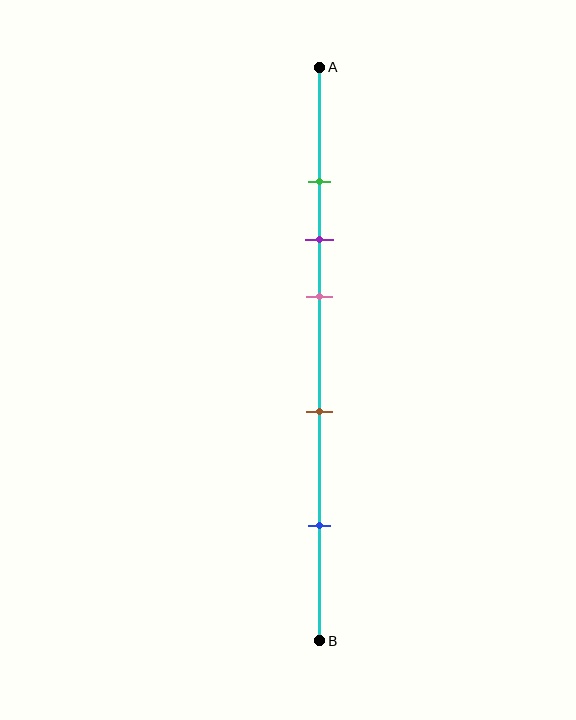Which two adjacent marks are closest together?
The green and purple marks are the closest adjacent pair.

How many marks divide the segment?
There are 5 marks dividing the segment.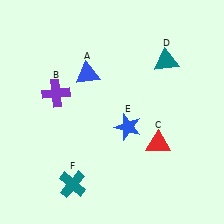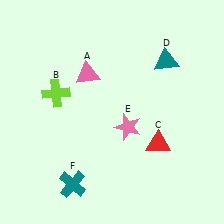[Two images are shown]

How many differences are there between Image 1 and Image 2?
There are 3 differences between the two images.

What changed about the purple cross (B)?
In Image 1, B is purple. In Image 2, it changed to lime.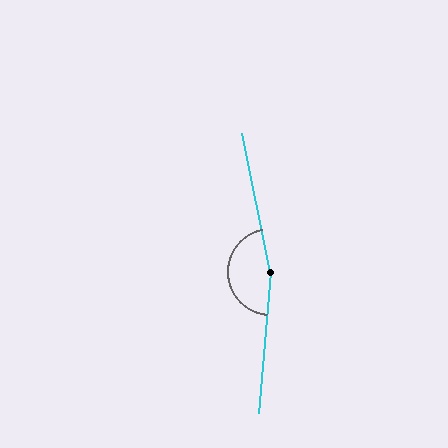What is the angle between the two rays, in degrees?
Approximately 163 degrees.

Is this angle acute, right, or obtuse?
It is obtuse.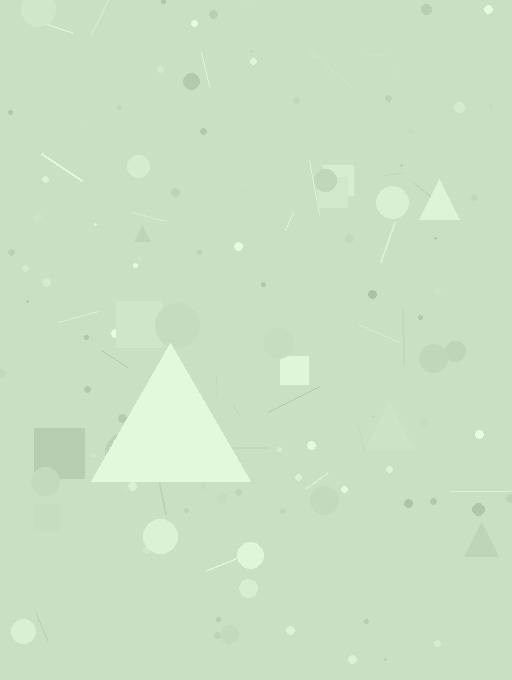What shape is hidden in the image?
A triangle is hidden in the image.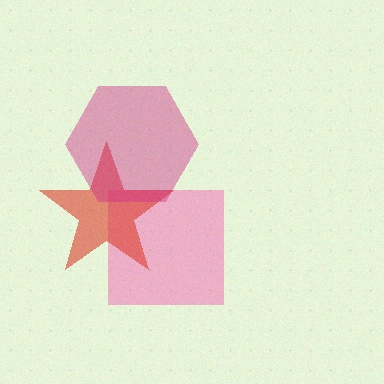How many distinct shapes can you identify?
There are 3 distinct shapes: a pink square, a red star, a magenta hexagon.